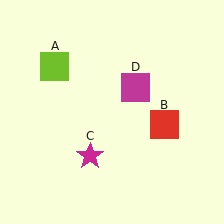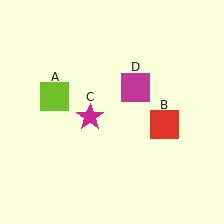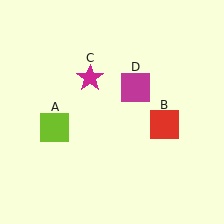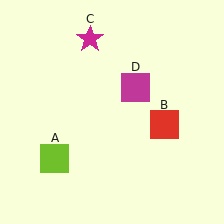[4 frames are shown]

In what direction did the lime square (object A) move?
The lime square (object A) moved down.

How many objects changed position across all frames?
2 objects changed position: lime square (object A), magenta star (object C).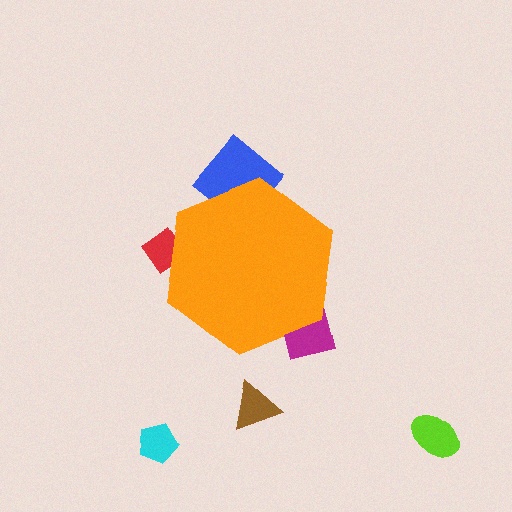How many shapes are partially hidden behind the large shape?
3 shapes are partially hidden.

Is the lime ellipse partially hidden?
No, the lime ellipse is fully visible.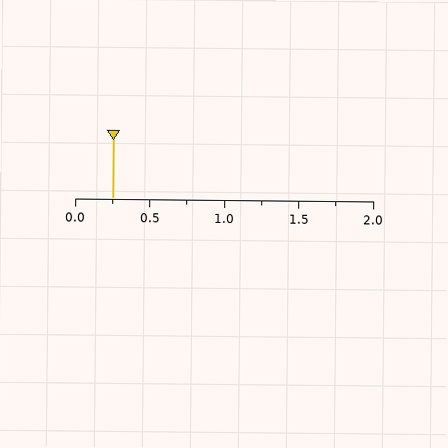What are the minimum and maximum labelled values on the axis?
The axis runs from 0.0 to 2.0.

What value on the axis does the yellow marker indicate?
The marker indicates approximately 0.25.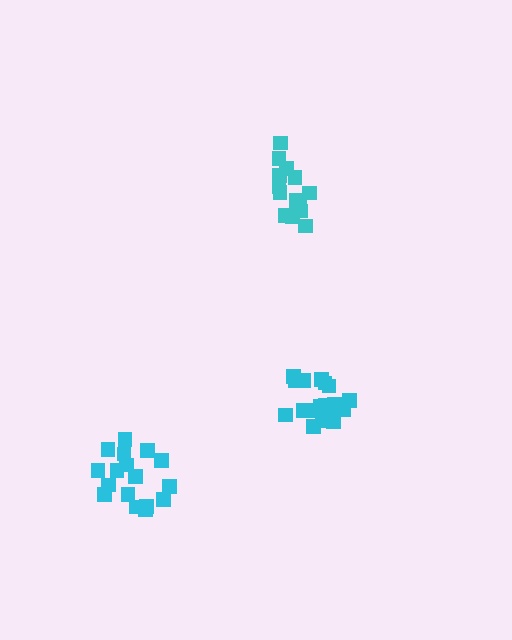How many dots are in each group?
Group 1: 14 dots, Group 2: 17 dots, Group 3: 18 dots (49 total).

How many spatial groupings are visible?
There are 3 spatial groupings.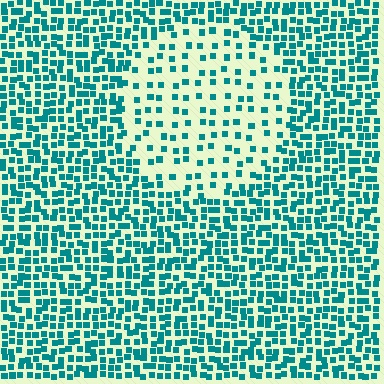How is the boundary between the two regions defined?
The boundary is defined by a change in element density (approximately 2.5x ratio). All elements are the same color, size, and shape.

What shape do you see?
I see a circle.